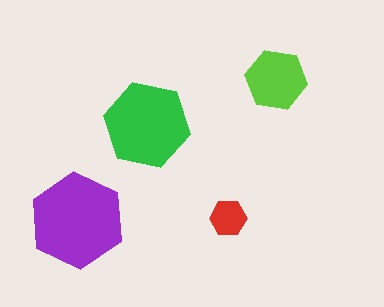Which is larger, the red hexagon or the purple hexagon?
The purple one.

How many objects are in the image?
There are 4 objects in the image.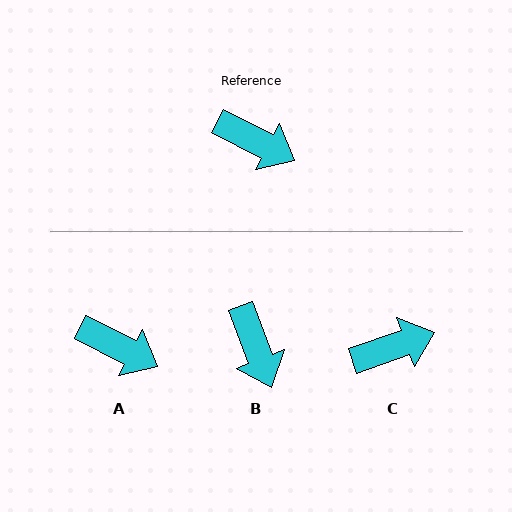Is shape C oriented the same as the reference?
No, it is off by about 46 degrees.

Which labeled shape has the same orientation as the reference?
A.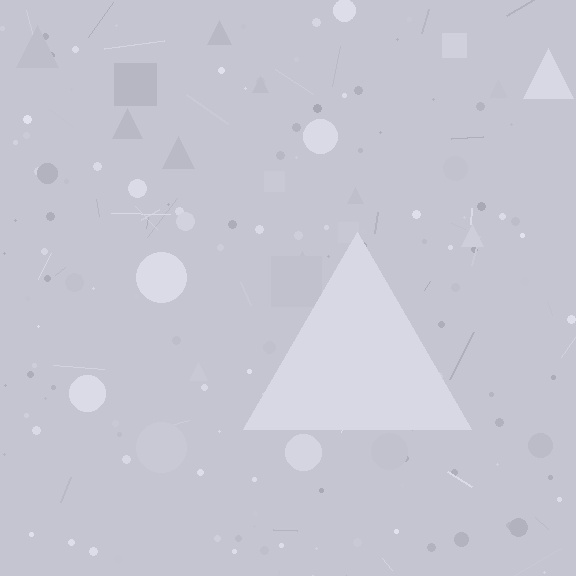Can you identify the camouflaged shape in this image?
The camouflaged shape is a triangle.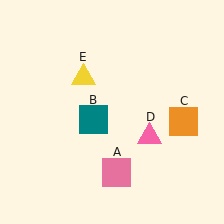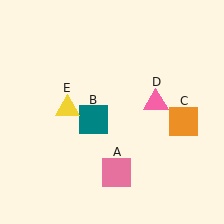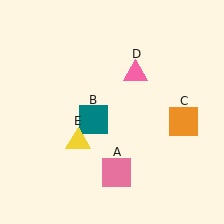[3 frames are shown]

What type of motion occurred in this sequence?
The pink triangle (object D), yellow triangle (object E) rotated counterclockwise around the center of the scene.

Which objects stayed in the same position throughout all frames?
Pink square (object A) and teal square (object B) and orange square (object C) remained stationary.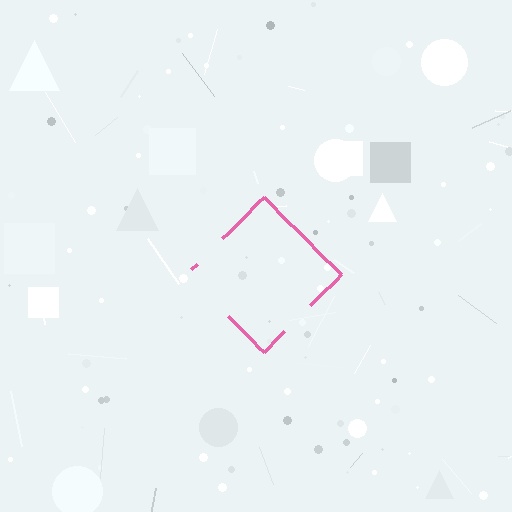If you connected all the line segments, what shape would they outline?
They would outline a diamond.